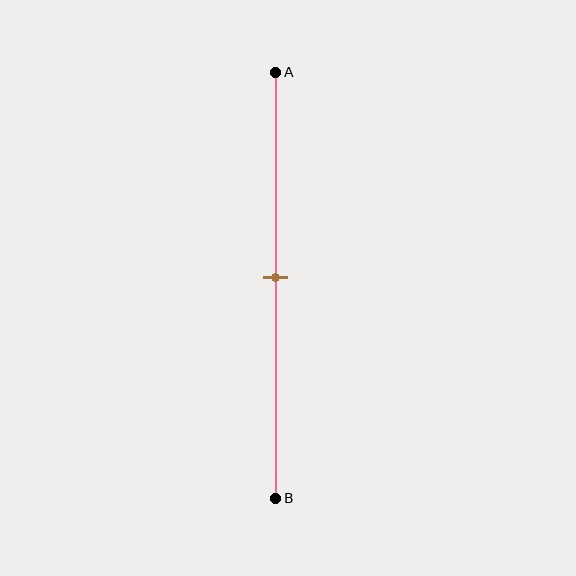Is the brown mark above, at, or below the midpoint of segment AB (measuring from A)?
The brown mark is approximately at the midpoint of segment AB.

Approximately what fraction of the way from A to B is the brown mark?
The brown mark is approximately 50% of the way from A to B.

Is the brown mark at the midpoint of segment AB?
Yes, the mark is approximately at the midpoint.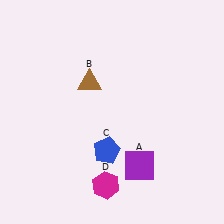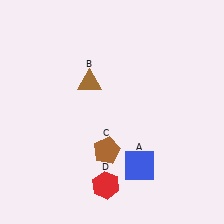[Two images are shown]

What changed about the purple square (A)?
In Image 1, A is purple. In Image 2, it changed to blue.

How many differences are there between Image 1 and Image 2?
There are 3 differences between the two images.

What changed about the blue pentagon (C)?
In Image 1, C is blue. In Image 2, it changed to brown.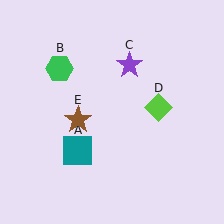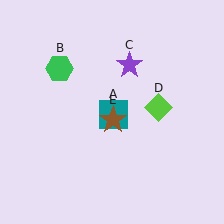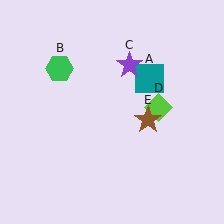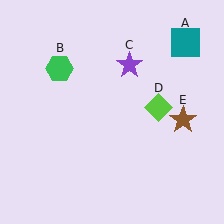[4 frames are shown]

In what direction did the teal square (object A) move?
The teal square (object A) moved up and to the right.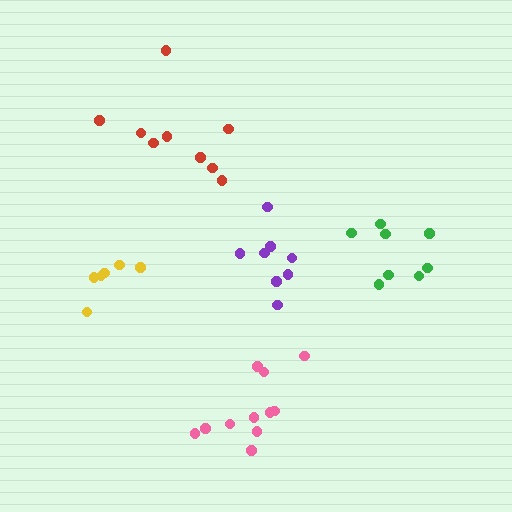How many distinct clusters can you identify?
There are 5 distinct clusters.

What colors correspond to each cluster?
The clusters are colored: purple, yellow, pink, green, red.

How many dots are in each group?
Group 1: 8 dots, Group 2: 6 dots, Group 3: 11 dots, Group 4: 8 dots, Group 5: 9 dots (42 total).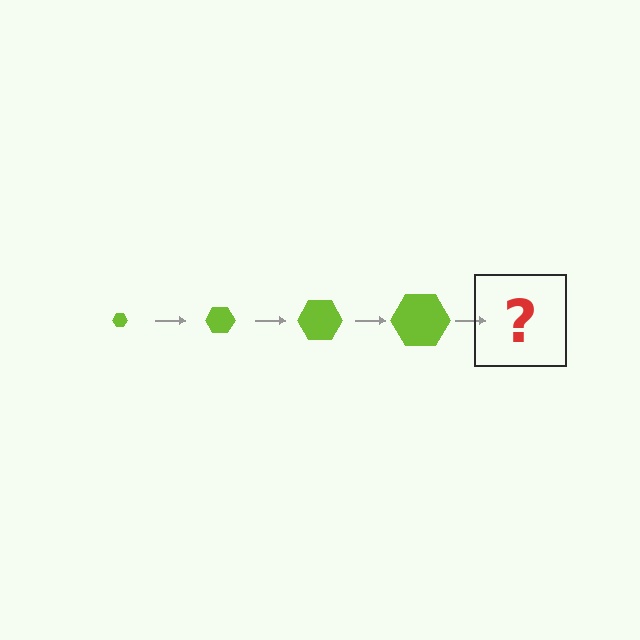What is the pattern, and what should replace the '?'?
The pattern is that the hexagon gets progressively larger each step. The '?' should be a lime hexagon, larger than the previous one.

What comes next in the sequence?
The next element should be a lime hexagon, larger than the previous one.